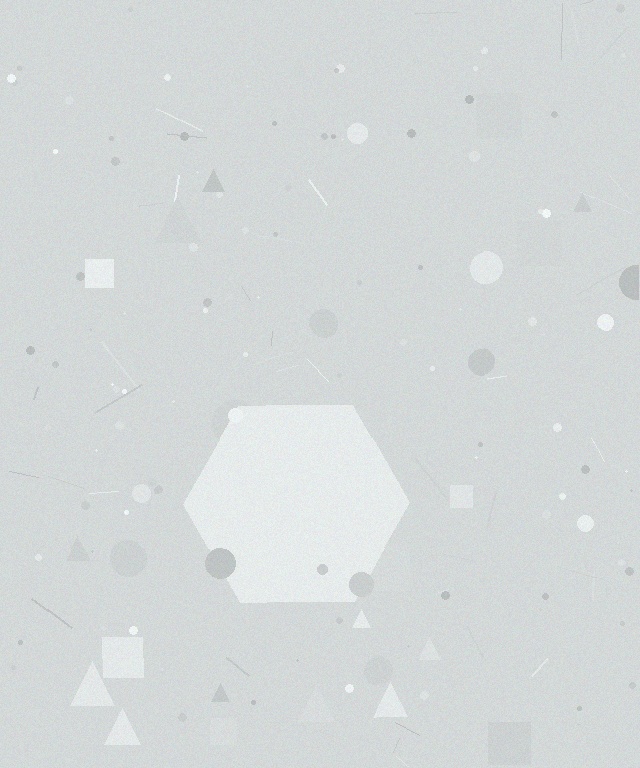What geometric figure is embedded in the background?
A hexagon is embedded in the background.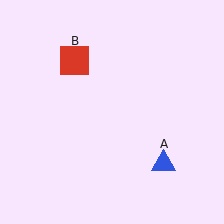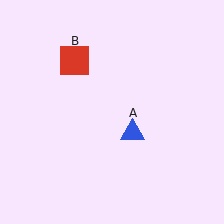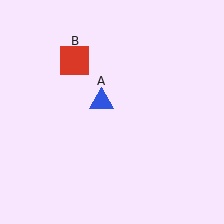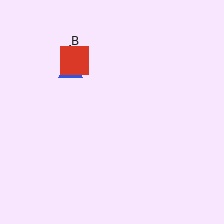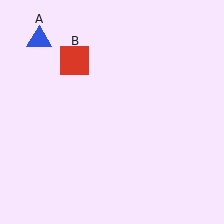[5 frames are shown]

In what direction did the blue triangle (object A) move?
The blue triangle (object A) moved up and to the left.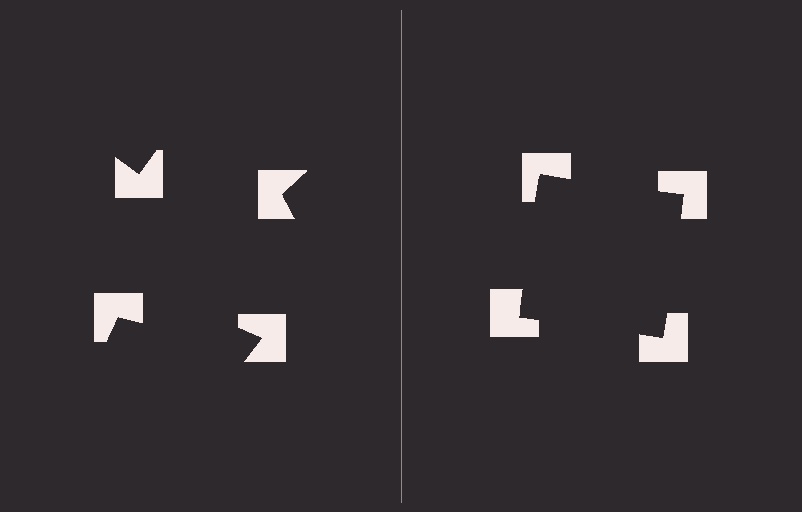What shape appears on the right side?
An illusory square.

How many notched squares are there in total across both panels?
8 — 4 on each side.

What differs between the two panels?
The notched squares are positioned identically on both sides; only the wedge orientations differ. On the right they align to a square; on the left they are misaligned.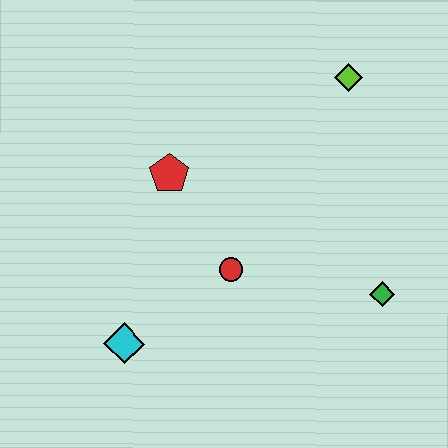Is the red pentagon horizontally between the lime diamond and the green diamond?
No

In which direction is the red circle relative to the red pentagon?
The red circle is below the red pentagon.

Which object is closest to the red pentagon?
The red circle is closest to the red pentagon.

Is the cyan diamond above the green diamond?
No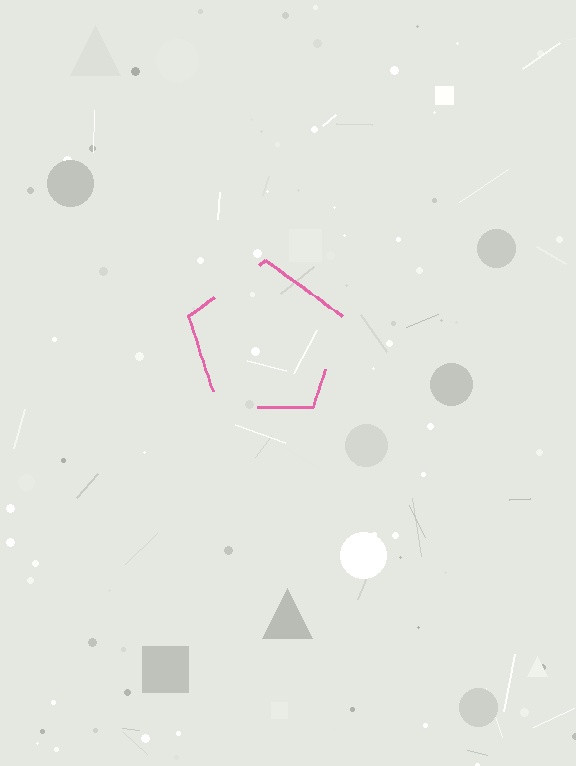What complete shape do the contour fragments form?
The contour fragments form a pentagon.